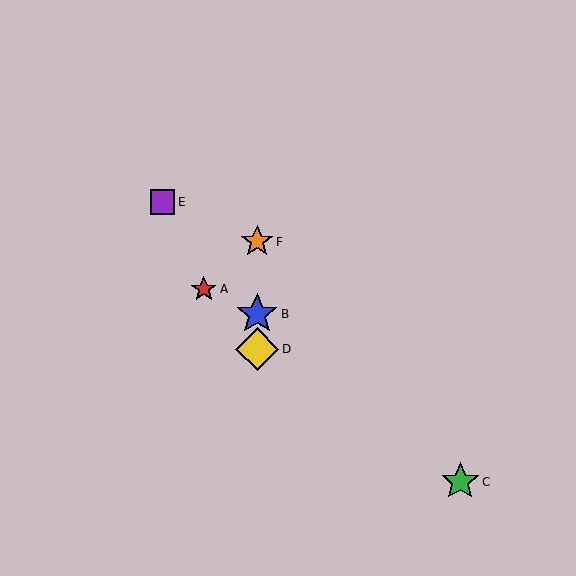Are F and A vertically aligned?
No, F is at x≈257 and A is at x≈204.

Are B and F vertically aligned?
Yes, both are at x≈257.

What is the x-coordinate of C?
Object C is at x≈460.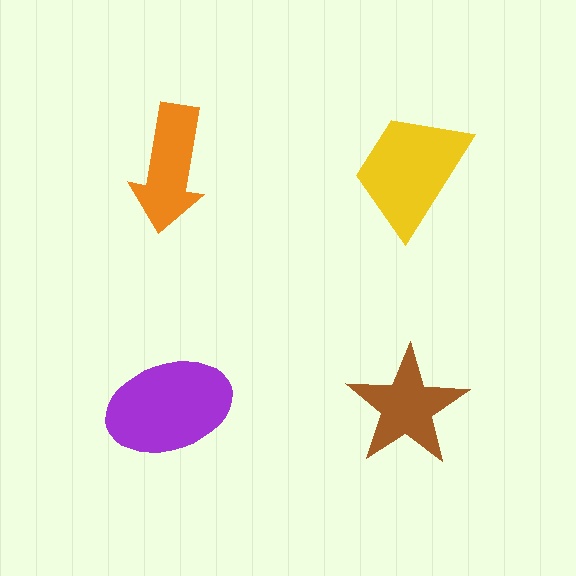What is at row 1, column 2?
A yellow trapezoid.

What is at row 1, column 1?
An orange arrow.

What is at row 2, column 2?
A brown star.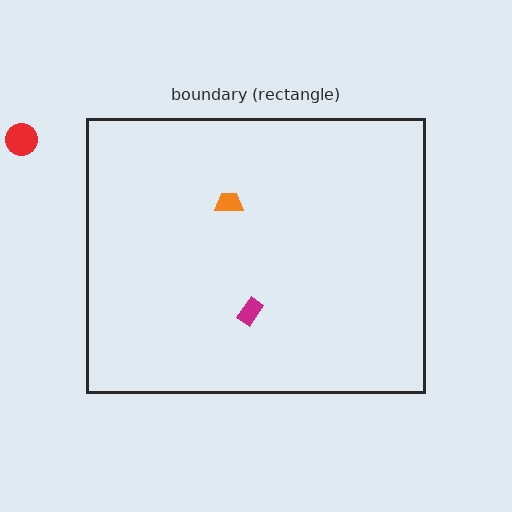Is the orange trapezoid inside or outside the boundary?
Inside.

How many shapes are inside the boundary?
2 inside, 1 outside.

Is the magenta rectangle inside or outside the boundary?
Inside.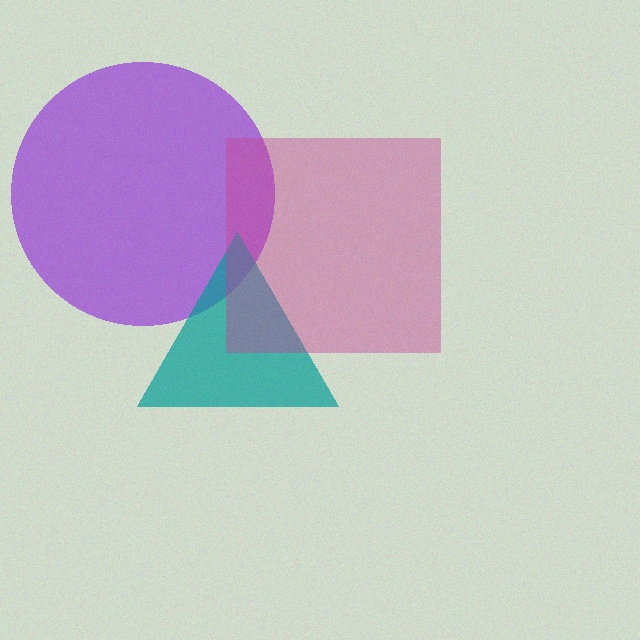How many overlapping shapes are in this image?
There are 3 overlapping shapes in the image.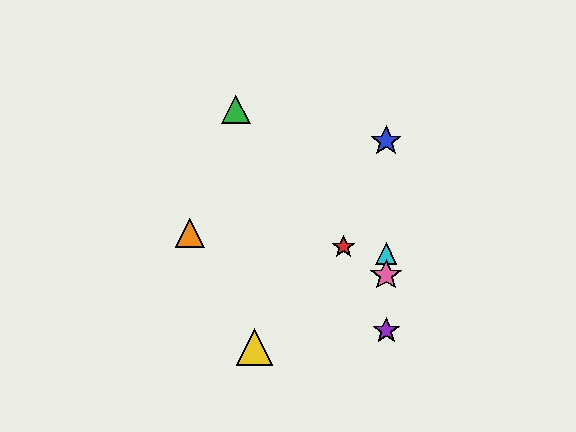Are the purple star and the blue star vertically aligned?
Yes, both are at x≈386.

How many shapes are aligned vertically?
4 shapes (the blue star, the purple star, the cyan triangle, the pink star) are aligned vertically.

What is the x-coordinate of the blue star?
The blue star is at x≈386.